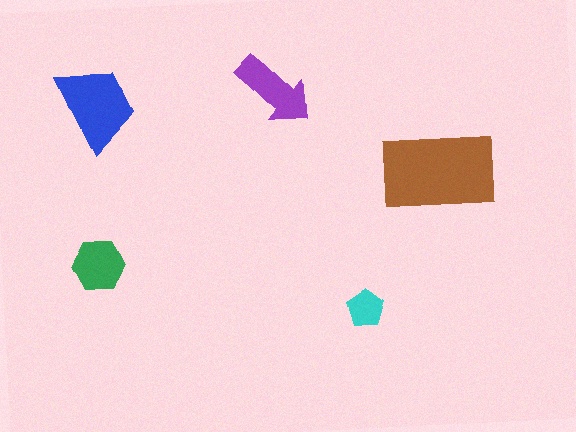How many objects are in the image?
There are 5 objects in the image.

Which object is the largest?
The brown rectangle.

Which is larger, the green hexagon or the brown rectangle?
The brown rectangle.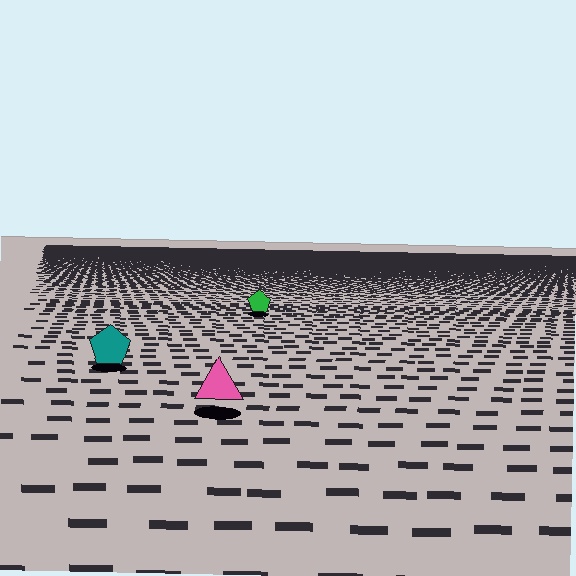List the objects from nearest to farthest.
From nearest to farthest: the pink triangle, the teal pentagon, the green pentagon.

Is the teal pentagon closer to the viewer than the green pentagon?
Yes. The teal pentagon is closer — you can tell from the texture gradient: the ground texture is coarser near it.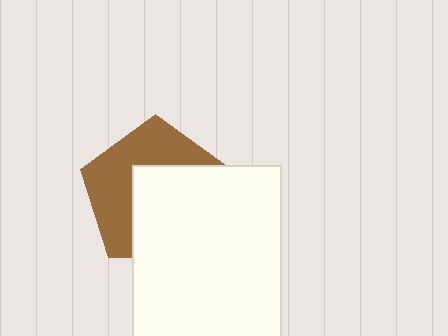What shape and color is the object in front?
The object in front is a white rectangle.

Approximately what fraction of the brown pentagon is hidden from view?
Roughly 53% of the brown pentagon is hidden behind the white rectangle.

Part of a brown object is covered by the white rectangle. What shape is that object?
It is a pentagon.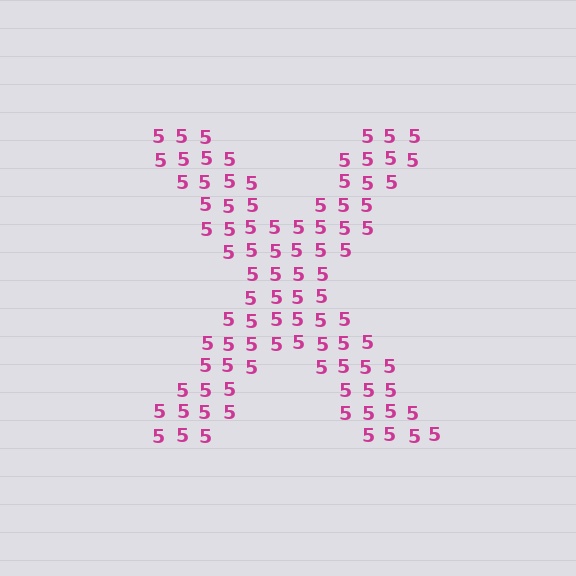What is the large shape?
The large shape is the letter X.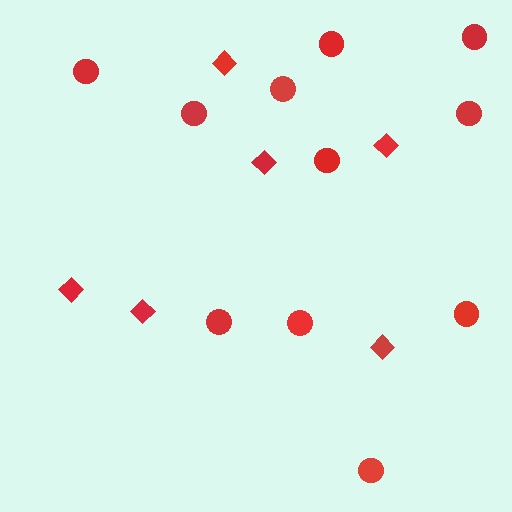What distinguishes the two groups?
There are 2 groups: one group of diamonds (6) and one group of circles (11).